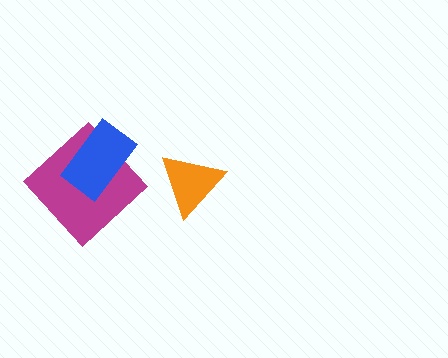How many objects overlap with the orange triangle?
0 objects overlap with the orange triangle.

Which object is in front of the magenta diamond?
The blue rectangle is in front of the magenta diamond.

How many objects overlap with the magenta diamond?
1 object overlaps with the magenta diamond.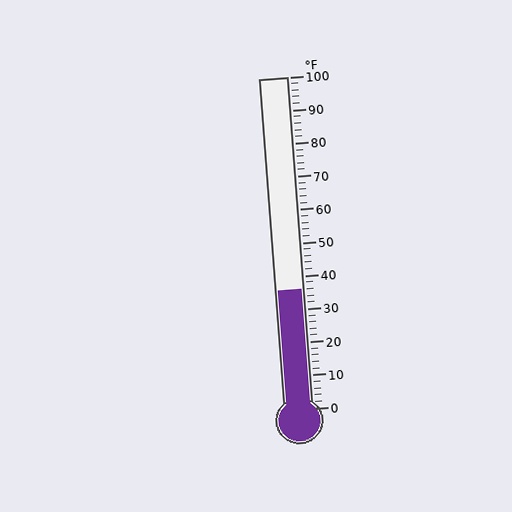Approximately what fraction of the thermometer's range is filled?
The thermometer is filled to approximately 35% of its range.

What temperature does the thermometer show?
The thermometer shows approximately 36°F.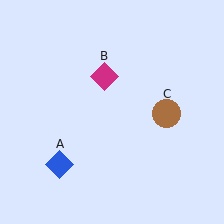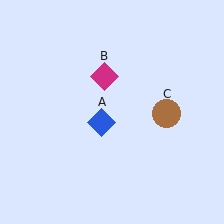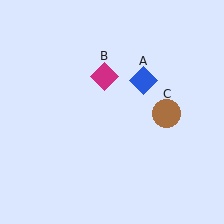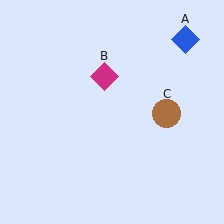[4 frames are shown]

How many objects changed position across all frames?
1 object changed position: blue diamond (object A).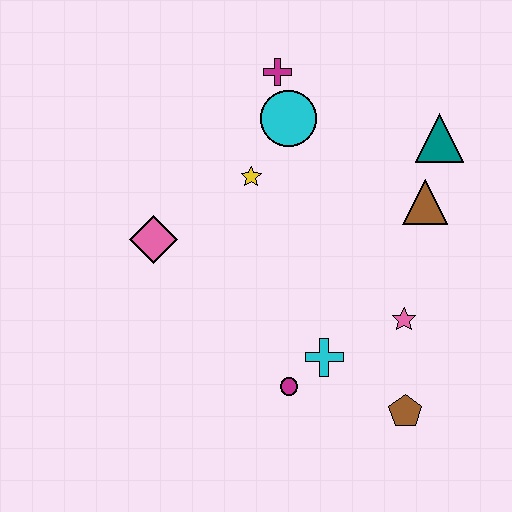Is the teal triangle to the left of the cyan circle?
No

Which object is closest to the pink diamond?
The yellow star is closest to the pink diamond.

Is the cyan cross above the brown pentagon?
Yes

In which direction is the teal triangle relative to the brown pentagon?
The teal triangle is above the brown pentagon.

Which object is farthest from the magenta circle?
The magenta cross is farthest from the magenta circle.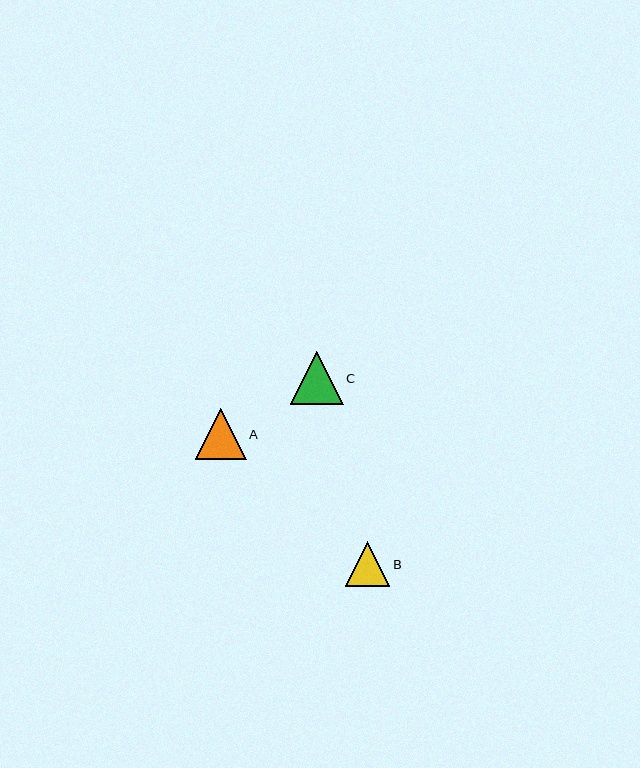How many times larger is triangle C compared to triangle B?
Triangle C is approximately 1.2 times the size of triangle B.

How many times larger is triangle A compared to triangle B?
Triangle A is approximately 1.1 times the size of triangle B.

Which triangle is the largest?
Triangle C is the largest with a size of approximately 53 pixels.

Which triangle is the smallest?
Triangle B is the smallest with a size of approximately 44 pixels.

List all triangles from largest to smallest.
From largest to smallest: C, A, B.